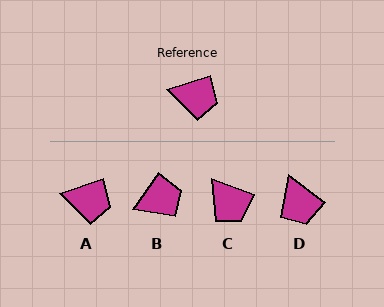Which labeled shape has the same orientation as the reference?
A.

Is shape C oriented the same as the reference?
No, it is off by about 39 degrees.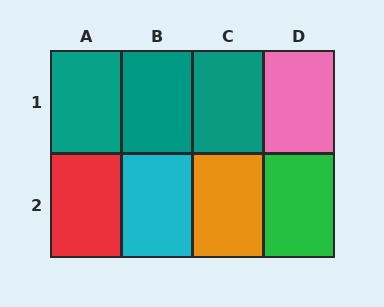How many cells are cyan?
1 cell is cyan.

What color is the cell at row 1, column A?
Teal.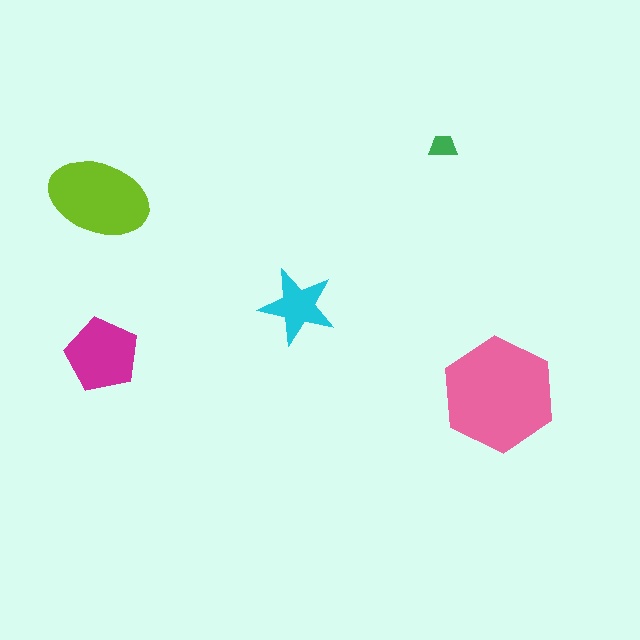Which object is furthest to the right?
The pink hexagon is rightmost.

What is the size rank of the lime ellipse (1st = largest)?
2nd.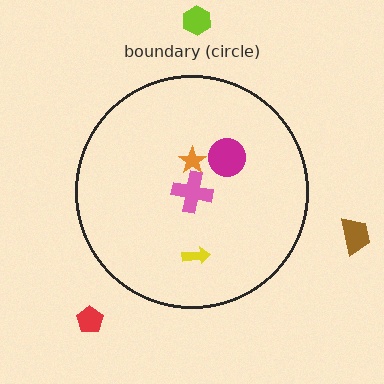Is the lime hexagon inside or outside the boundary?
Outside.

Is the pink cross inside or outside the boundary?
Inside.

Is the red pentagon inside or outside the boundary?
Outside.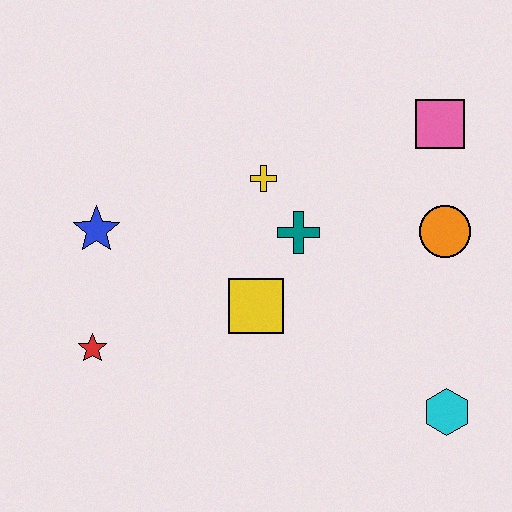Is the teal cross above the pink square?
No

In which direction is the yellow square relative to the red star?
The yellow square is to the right of the red star.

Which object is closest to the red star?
The blue star is closest to the red star.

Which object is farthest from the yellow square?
The pink square is farthest from the yellow square.